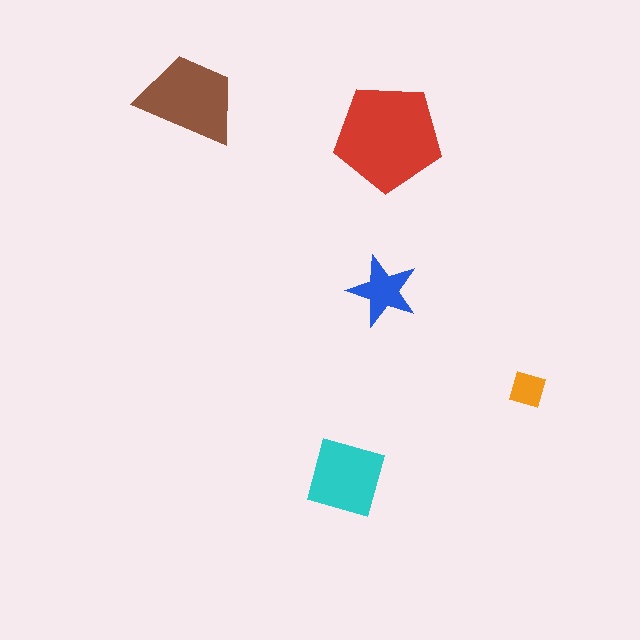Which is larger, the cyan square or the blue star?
The cyan square.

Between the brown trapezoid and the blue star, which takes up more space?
The brown trapezoid.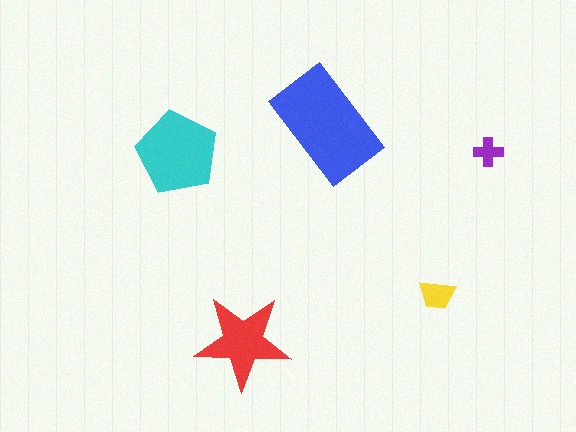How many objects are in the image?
There are 5 objects in the image.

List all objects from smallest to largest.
The purple cross, the yellow trapezoid, the red star, the cyan pentagon, the blue rectangle.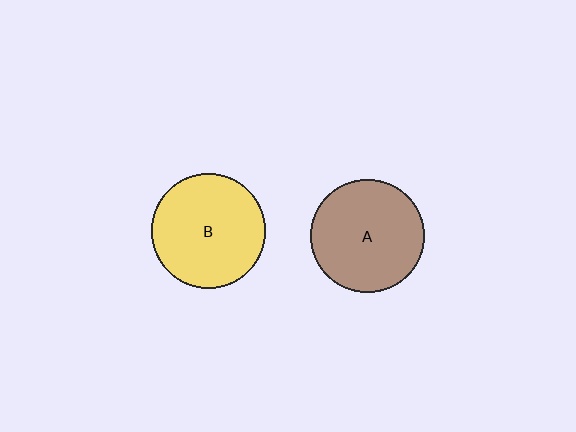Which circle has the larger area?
Circle B (yellow).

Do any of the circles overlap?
No, none of the circles overlap.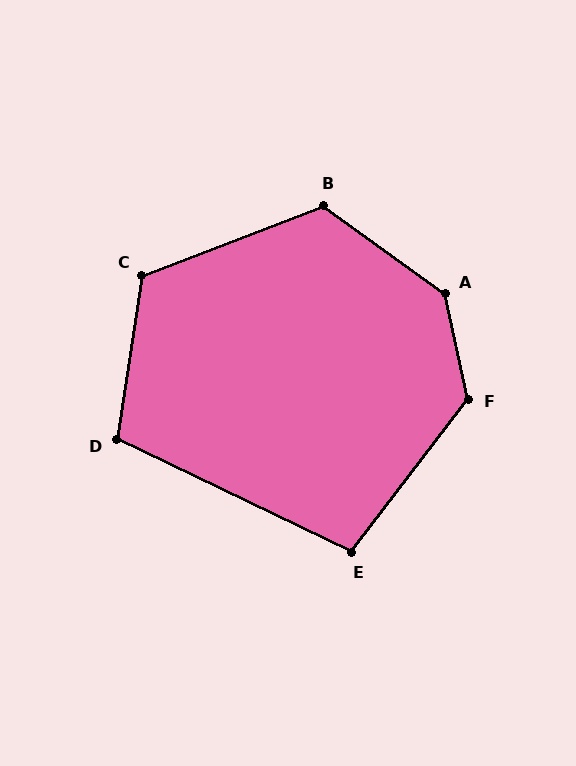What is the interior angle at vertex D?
Approximately 107 degrees (obtuse).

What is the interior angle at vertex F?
Approximately 130 degrees (obtuse).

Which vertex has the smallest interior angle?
E, at approximately 102 degrees.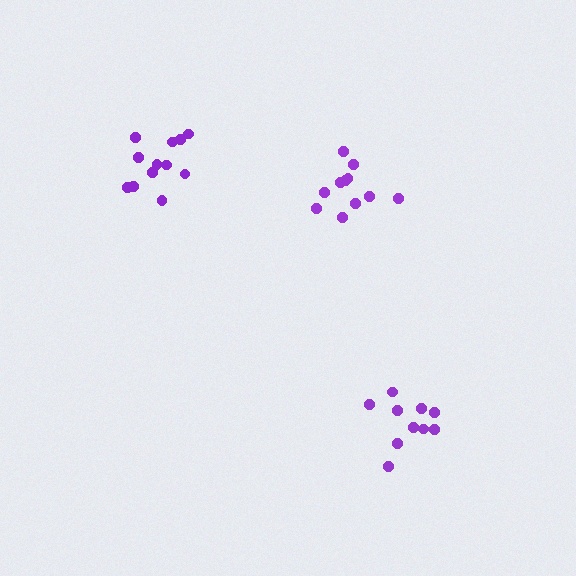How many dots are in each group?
Group 1: 10 dots, Group 2: 11 dots, Group 3: 12 dots (33 total).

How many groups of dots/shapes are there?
There are 3 groups.